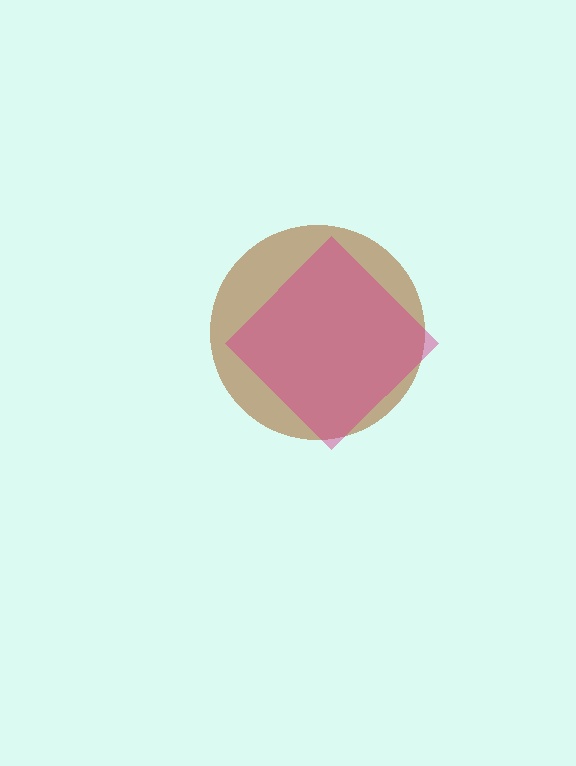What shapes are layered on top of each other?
The layered shapes are: a brown circle, a magenta diamond.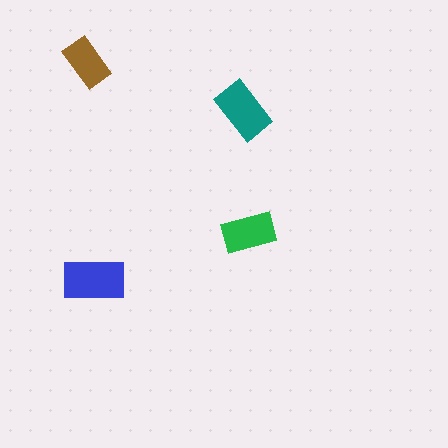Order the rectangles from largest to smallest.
the blue one, the teal one, the green one, the brown one.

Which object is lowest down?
The blue rectangle is bottommost.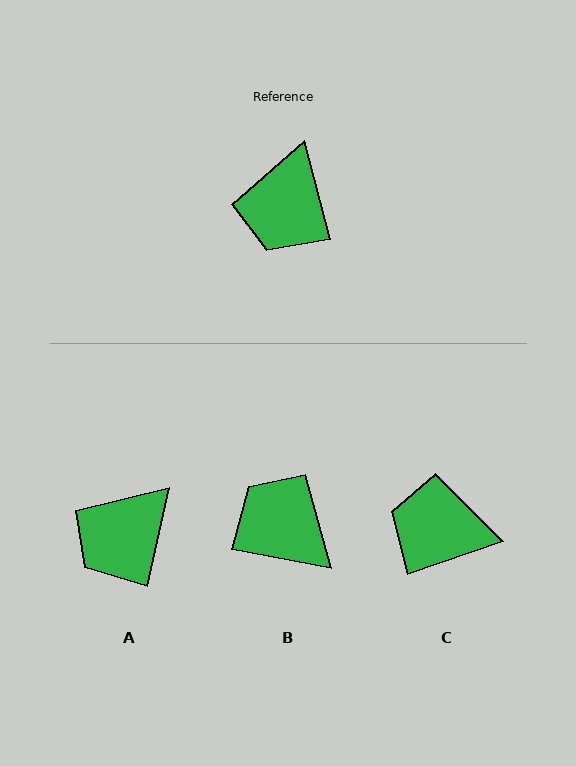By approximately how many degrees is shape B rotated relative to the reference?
Approximately 116 degrees clockwise.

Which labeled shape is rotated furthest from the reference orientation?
B, about 116 degrees away.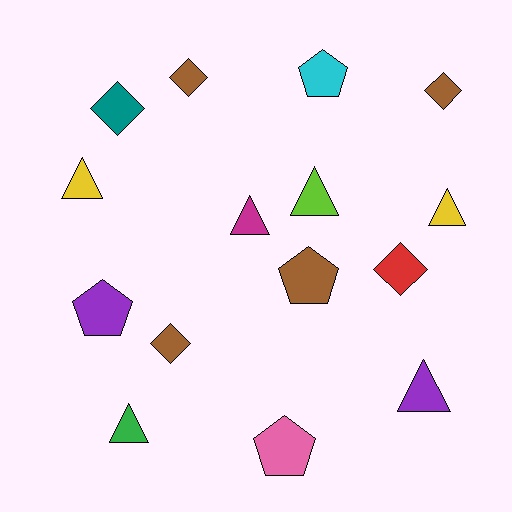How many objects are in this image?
There are 15 objects.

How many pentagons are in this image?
There are 4 pentagons.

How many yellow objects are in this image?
There are 2 yellow objects.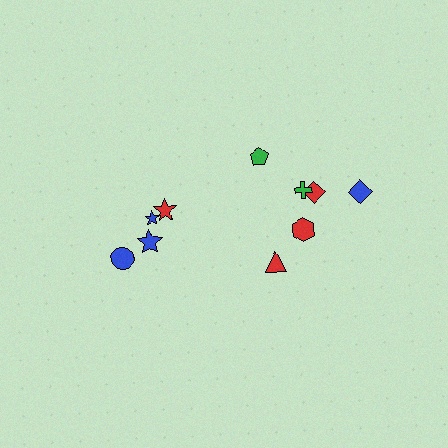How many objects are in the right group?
There are 6 objects.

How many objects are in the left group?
There are 4 objects.